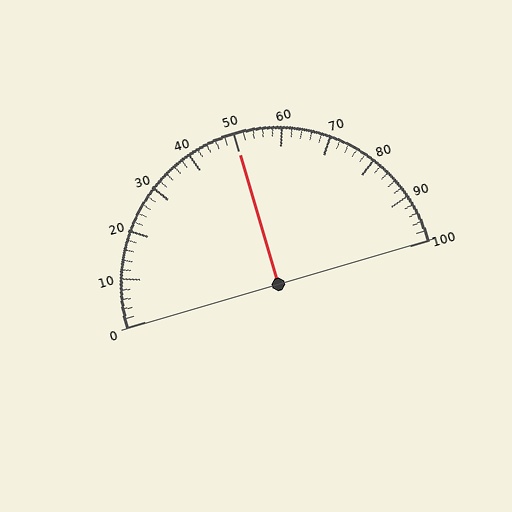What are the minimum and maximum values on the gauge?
The gauge ranges from 0 to 100.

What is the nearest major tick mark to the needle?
The nearest major tick mark is 50.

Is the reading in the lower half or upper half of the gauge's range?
The reading is in the upper half of the range (0 to 100).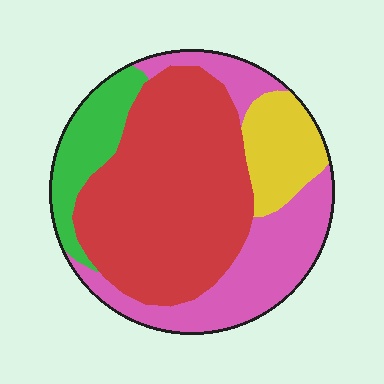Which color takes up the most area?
Red, at roughly 50%.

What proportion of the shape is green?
Green covers about 10% of the shape.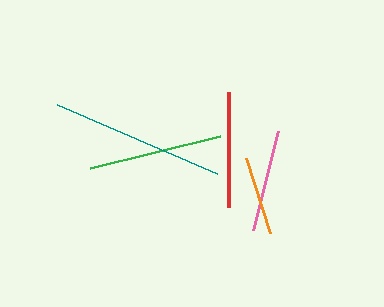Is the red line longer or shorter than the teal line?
The teal line is longer than the red line.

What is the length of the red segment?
The red segment is approximately 116 pixels long.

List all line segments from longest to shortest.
From longest to shortest: teal, green, red, pink, orange.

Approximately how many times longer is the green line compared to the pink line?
The green line is approximately 1.3 times the length of the pink line.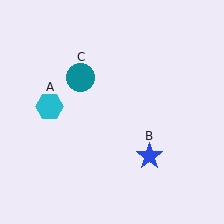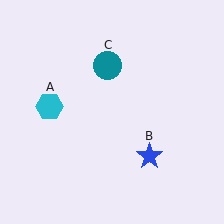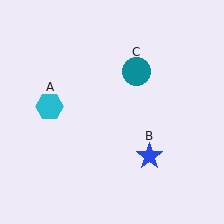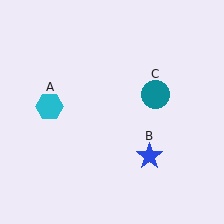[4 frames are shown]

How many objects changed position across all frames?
1 object changed position: teal circle (object C).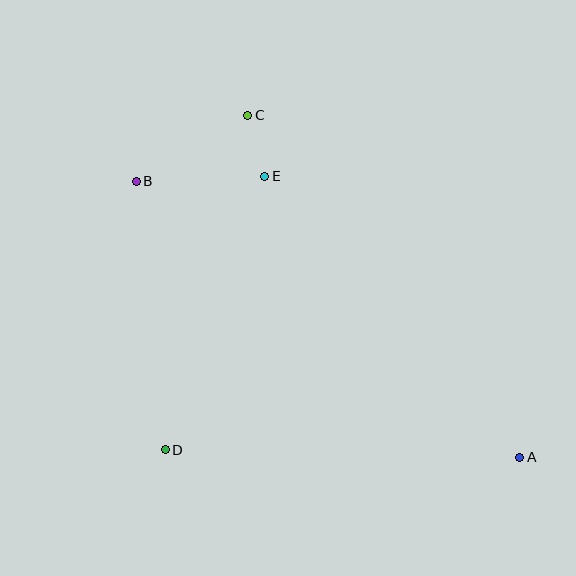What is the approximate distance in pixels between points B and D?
The distance between B and D is approximately 270 pixels.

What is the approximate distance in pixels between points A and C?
The distance between A and C is approximately 437 pixels.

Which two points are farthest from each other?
Points A and B are farthest from each other.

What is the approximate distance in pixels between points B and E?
The distance between B and E is approximately 129 pixels.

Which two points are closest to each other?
Points C and E are closest to each other.